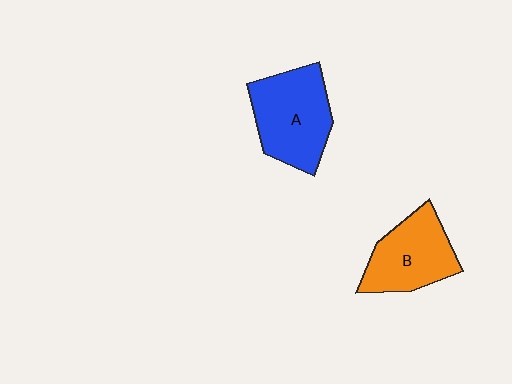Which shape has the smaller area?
Shape B (orange).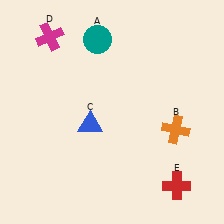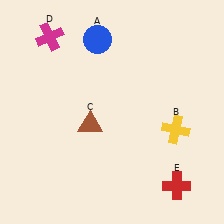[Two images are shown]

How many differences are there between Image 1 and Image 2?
There are 3 differences between the two images.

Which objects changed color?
A changed from teal to blue. B changed from orange to yellow. C changed from blue to brown.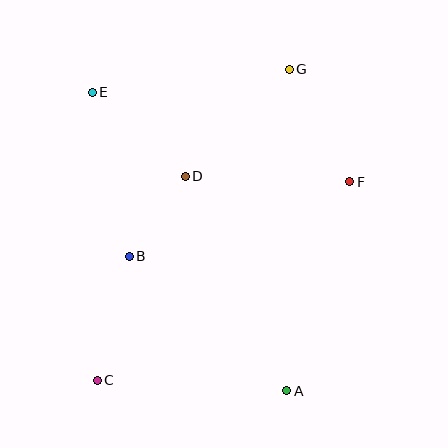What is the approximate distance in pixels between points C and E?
The distance between C and E is approximately 288 pixels.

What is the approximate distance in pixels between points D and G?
The distance between D and G is approximately 149 pixels.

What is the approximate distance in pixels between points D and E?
The distance between D and E is approximately 126 pixels.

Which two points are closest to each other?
Points B and D are closest to each other.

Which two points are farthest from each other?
Points C and G are farthest from each other.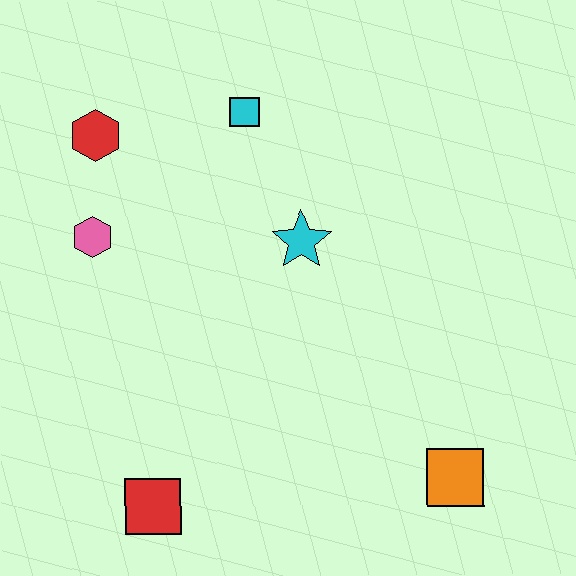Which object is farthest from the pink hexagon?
The orange square is farthest from the pink hexagon.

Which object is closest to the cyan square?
The cyan star is closest to the cyan square.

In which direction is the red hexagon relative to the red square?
The red hexagon is above the red square.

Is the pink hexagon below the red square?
No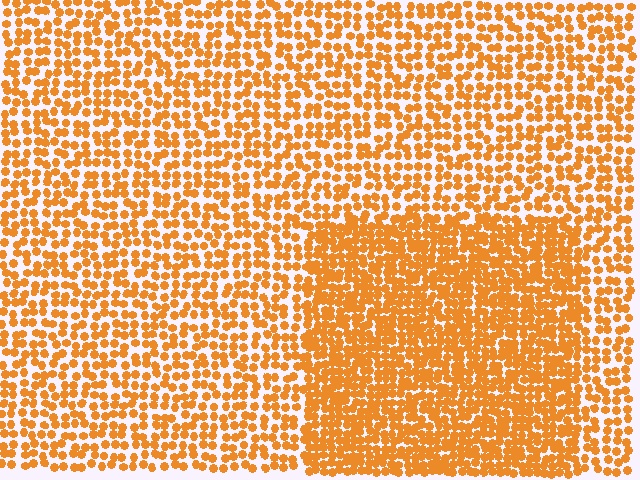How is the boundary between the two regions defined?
The boundary is defined by a change in element density (approximately 1.7x ratio). All elements are the same color, size, and shape.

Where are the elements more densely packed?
The elements are more densely packed inside the rectangle boundary.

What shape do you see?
I see a rectangle.